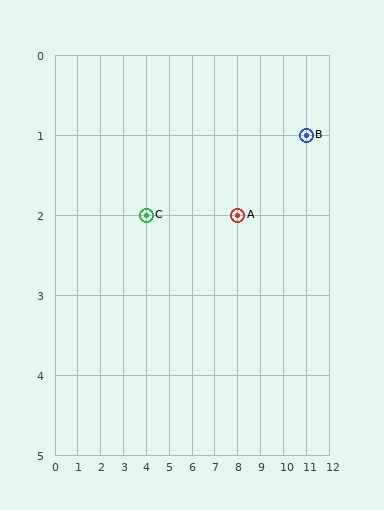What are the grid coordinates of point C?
Point C is at grid coordinates (4, 2).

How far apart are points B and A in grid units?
Points B and A are 3 columns and 1 row apart (about 3.2 grid units diagonally).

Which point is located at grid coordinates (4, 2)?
Point C is at (4, 2).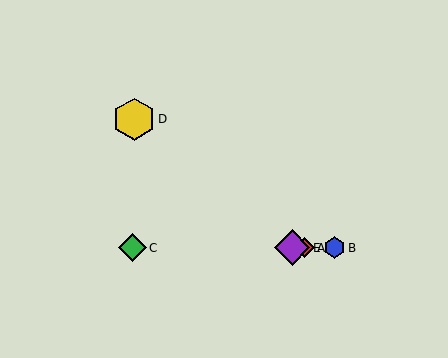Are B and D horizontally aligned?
No, B is at y≈248 and D is at y≈119.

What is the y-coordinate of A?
Object A is at y≈248.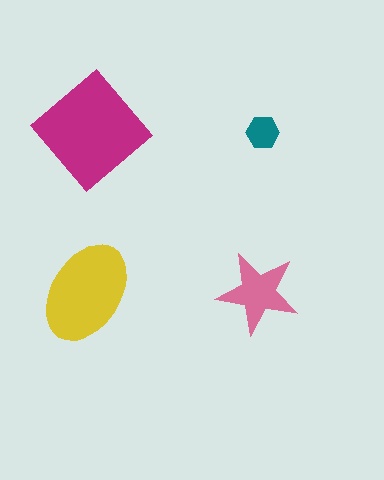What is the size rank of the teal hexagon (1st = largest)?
4th.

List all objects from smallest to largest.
The teal hexagon, the pink star, the yellow ellipse, the magenta diamond.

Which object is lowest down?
The pink star is bottommost.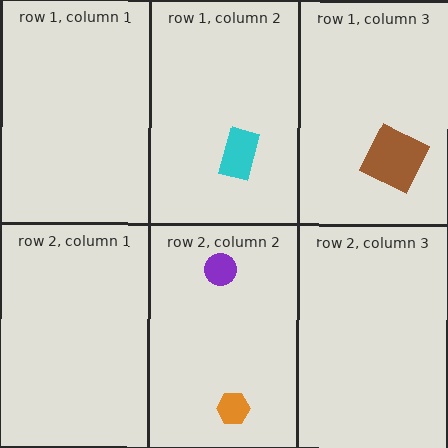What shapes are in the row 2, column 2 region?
The orange hexagon, the purple circle.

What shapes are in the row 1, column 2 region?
The cyan rectangle.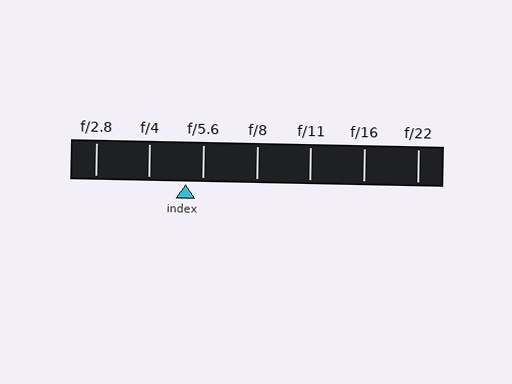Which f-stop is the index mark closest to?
The index mark is closest to f/5.6.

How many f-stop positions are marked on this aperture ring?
There are 7 f-stop positions marked.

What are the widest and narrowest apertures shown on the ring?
The widest aperture shown is f/2.8 and the narrowest is f/22.